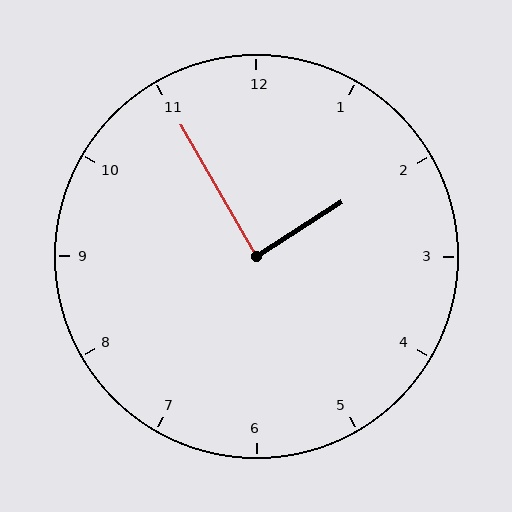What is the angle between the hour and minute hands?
Approximately 88 degrees.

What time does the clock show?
1:55.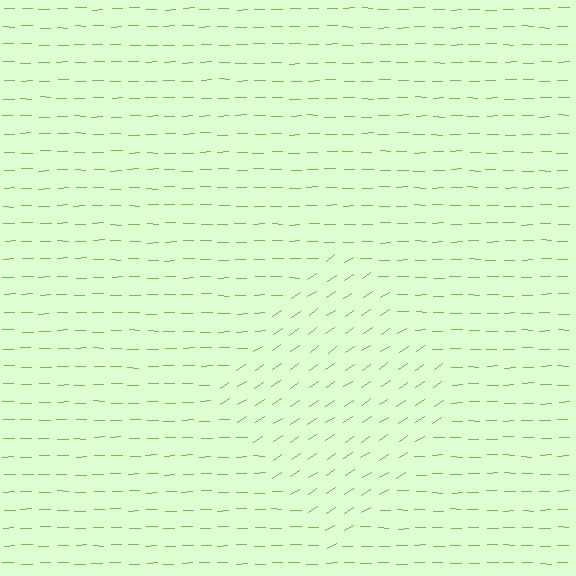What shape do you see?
I see a diamond.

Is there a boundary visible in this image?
Yes, there is a texture boundary formed by a change in line orientation.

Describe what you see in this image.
The image is filled with small lime line segments. A diamond region in the image has lines oriented differently from the surrounding lines, creating a visible texture boundary.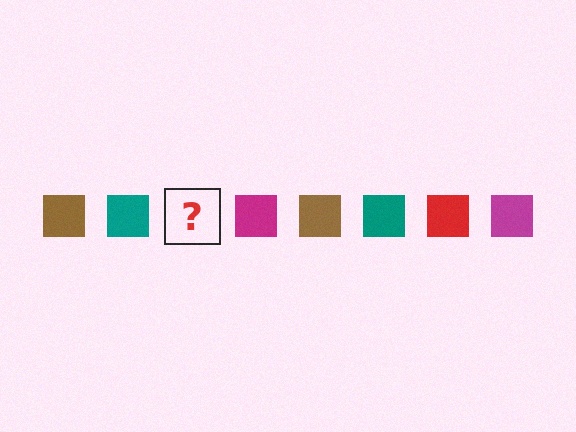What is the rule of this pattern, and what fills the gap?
The rule is that the pattern cycles through brown, teal, red, magenta squares. The gap should be filled with a red square.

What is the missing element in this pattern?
The missing element is a red square.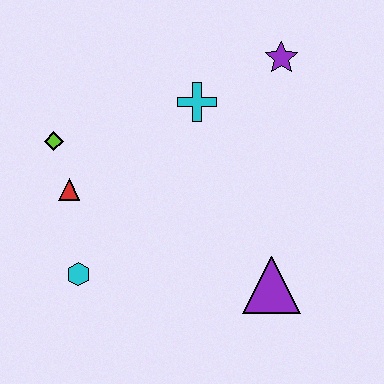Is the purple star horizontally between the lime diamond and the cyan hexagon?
No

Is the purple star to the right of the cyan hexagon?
Yes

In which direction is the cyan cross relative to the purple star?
The cyan cross is to the left of the purple star.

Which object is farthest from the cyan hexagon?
The purple star is farthest from the cyan hexagon.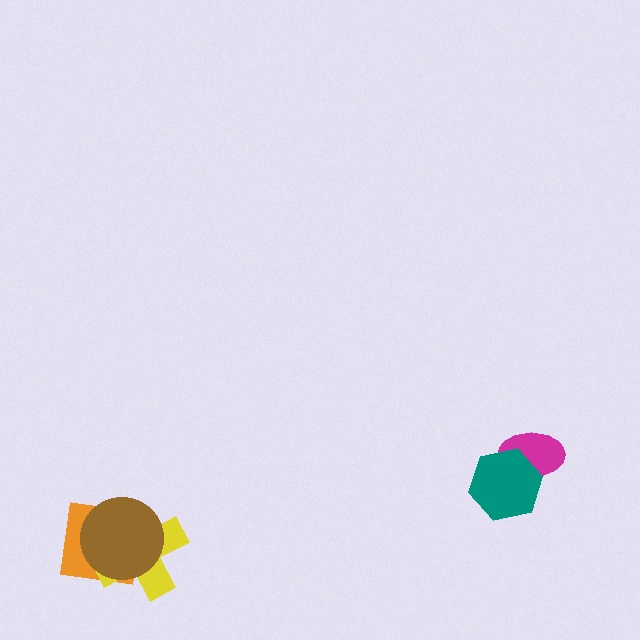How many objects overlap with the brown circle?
2 objects overlap with the brown circle.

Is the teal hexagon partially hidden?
No, no other shape covers it.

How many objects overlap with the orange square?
2 objects overlap with the orange square.